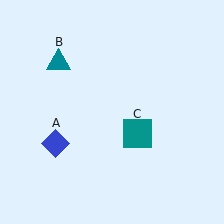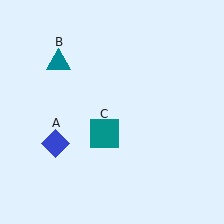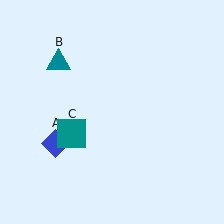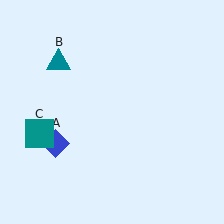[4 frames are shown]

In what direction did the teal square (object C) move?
The teal square (object C) moved left.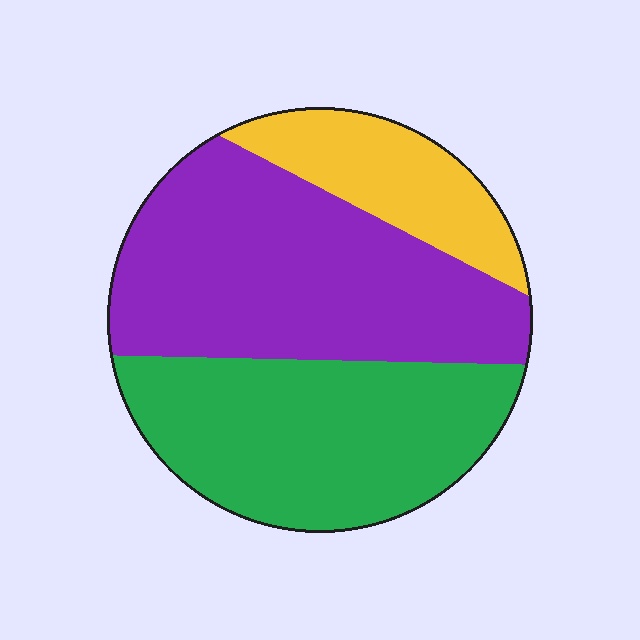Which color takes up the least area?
Yellow, at roughly 15%.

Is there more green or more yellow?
Green.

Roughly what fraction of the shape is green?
Green covers about 40% of the shape.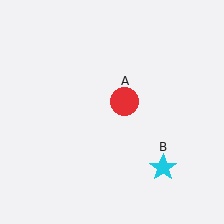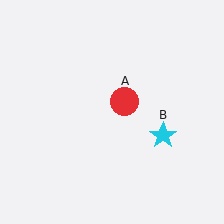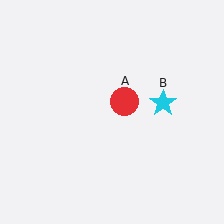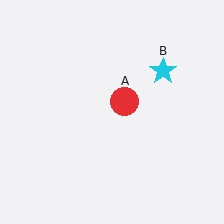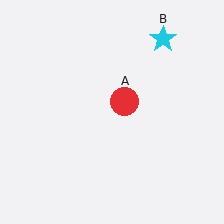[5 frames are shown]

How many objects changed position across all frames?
1 object changed position: cyan star (object B).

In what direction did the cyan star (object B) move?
The cyan star (object B) moved up.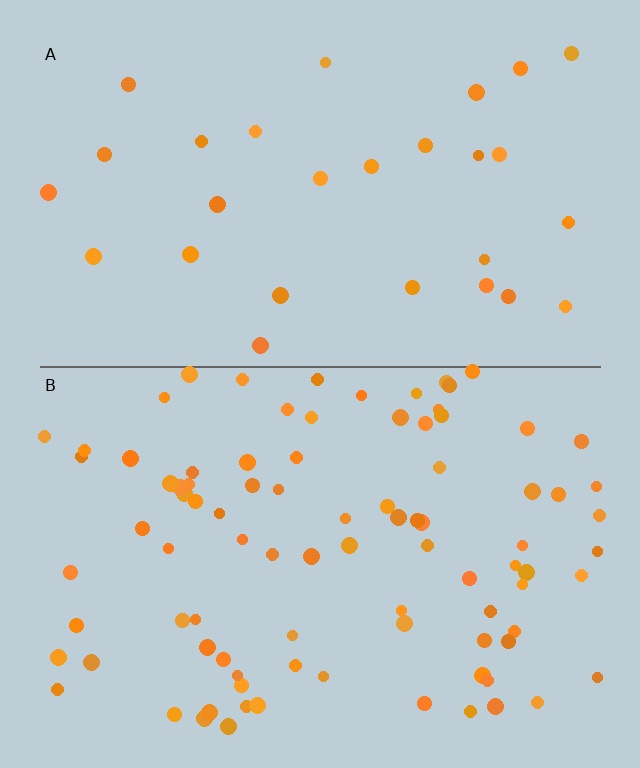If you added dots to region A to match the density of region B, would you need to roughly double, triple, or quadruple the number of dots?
Approximately triple.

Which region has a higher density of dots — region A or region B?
B (the bottom).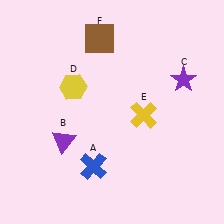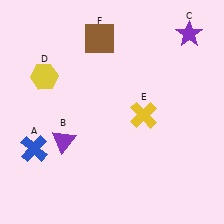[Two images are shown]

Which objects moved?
The objects that moved are: the blue cross (A), the purple star (C), the yellow hexagon (D).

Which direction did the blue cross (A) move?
The blue cross (A) moved left.